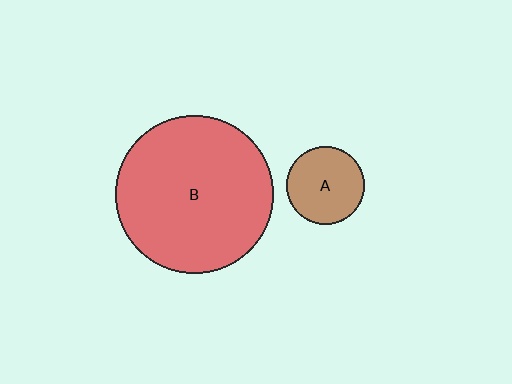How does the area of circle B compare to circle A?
Approximately 4.1 times.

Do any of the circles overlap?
No, none of the circles overlap.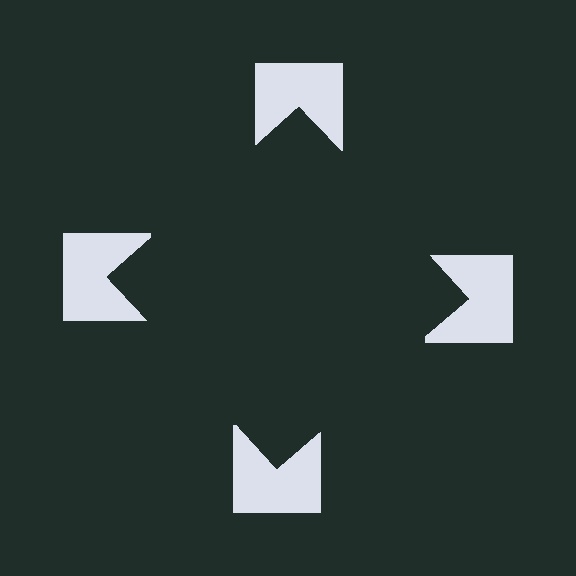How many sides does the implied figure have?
4 sides.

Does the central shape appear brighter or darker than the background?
It typically appears slightly darker than the background, even though no actual brightness change is drawn.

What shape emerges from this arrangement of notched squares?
An illusory square — its edges are inferred from the aligned wedge cuts in the notched squares, not physically drawn.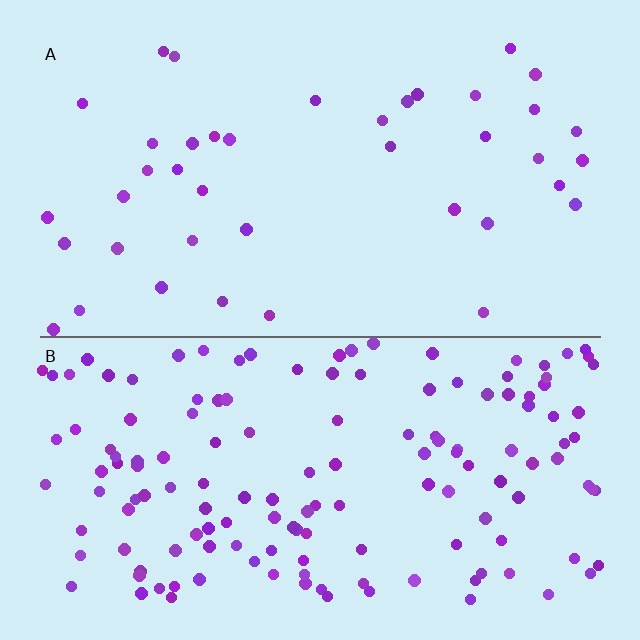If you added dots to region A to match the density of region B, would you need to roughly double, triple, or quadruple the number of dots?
Approximately quadruple.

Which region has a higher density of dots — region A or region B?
B (the bottom).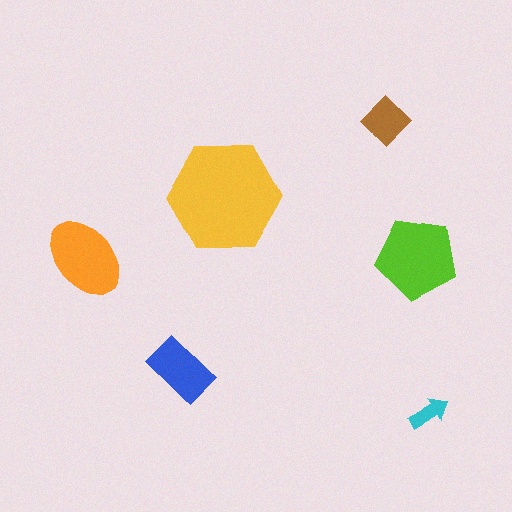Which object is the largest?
The yellow hexagon.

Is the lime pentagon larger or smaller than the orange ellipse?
Larger.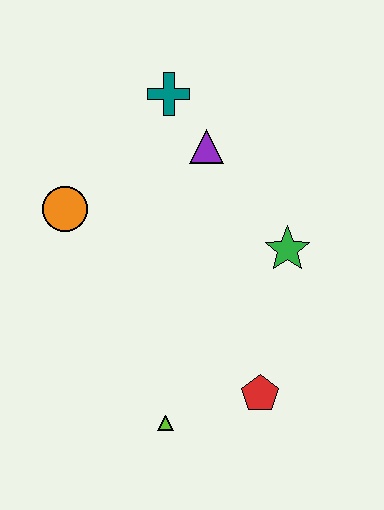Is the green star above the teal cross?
No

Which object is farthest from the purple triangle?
The lime triangle is farthest from the purple triangle.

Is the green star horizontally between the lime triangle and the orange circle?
No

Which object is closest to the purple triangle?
The teal cross is closest to the purple triangle.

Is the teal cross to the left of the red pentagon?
Yes